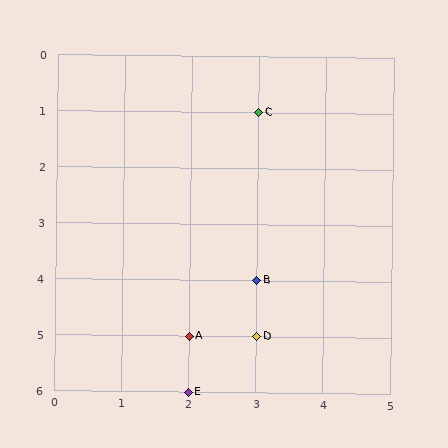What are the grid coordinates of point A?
Point A is at grid coordinates (2, 5).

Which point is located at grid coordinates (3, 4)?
Point B is at (3, 4).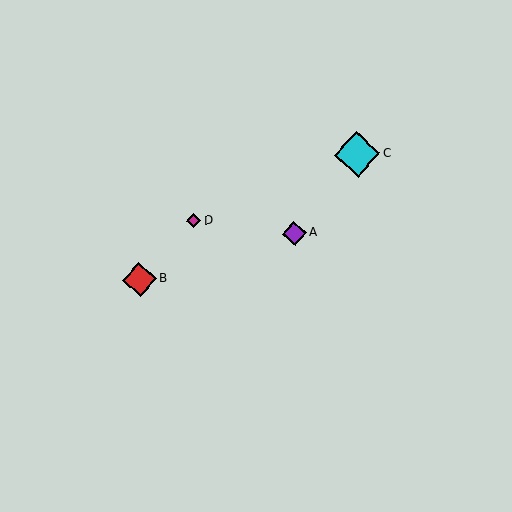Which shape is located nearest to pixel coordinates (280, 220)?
The purple diamond (labeled A) at (294, 233) is nearest to that location.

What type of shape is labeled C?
Shape C is a cyan diamond.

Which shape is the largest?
The cyan diamond (labeled C) is the largest.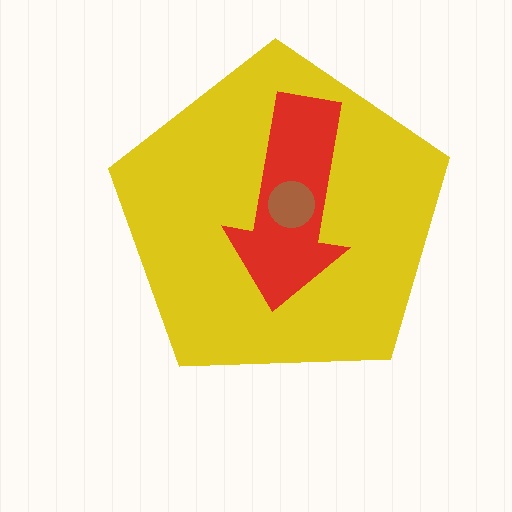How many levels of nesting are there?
3.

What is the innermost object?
The brown circle.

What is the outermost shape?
The yellow pentagon.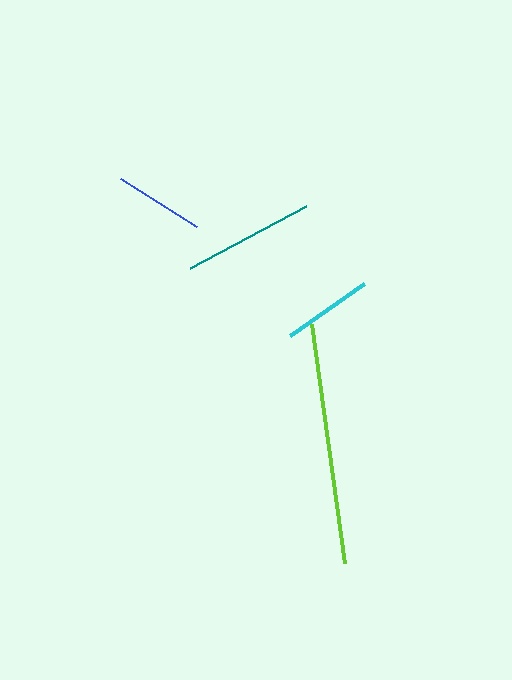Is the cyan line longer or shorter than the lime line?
The lime line is longer than the cyan line.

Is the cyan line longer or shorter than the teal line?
The teal line is longer than the cyan line.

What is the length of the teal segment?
The teal segment is approximately 132 pixels long.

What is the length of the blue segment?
The blue segment is approximately 90 pixels long.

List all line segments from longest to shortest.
From longest to shortest: lime, teal, cyan, blue.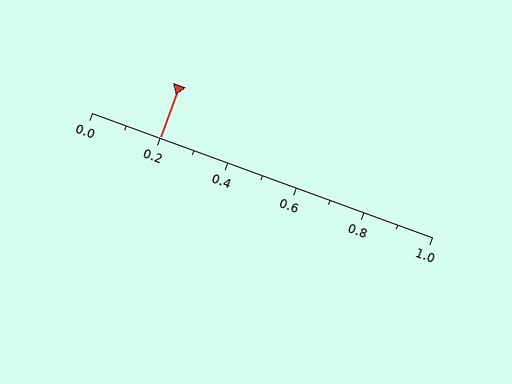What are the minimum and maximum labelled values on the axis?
The axis runs from 0.0 to 1.0.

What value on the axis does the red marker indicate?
The marker indicates approximately 0.2.